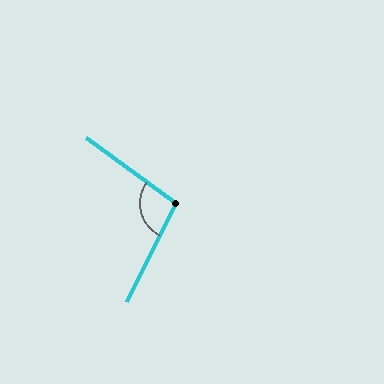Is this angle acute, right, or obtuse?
It is obtuse.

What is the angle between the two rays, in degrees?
Approximately 100 degrees.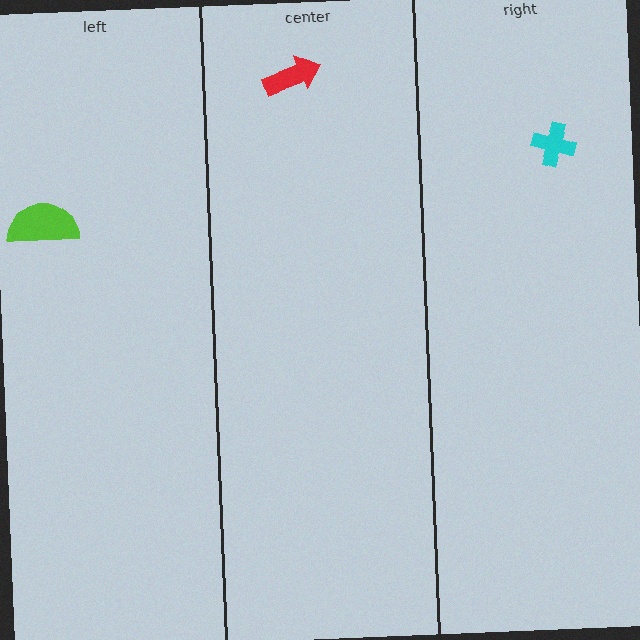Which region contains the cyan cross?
The right region.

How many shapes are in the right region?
1.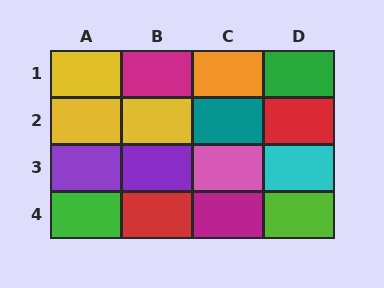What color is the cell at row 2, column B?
Yellow.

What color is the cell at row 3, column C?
Pink.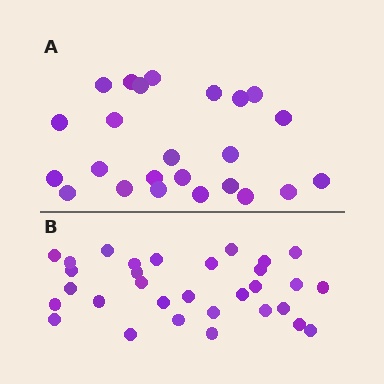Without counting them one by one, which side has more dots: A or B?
Region B (the bottom region) has more dots.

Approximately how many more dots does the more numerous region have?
Region B has roughly 8 or so more dots than region A.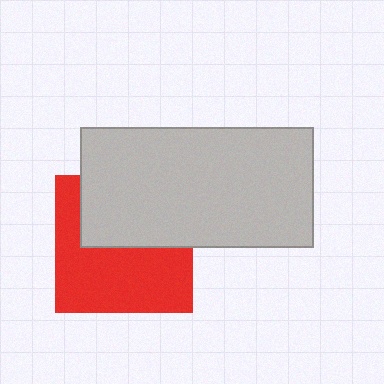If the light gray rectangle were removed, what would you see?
You would see the complete red square.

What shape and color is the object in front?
The object in front is a light gray rectangle.